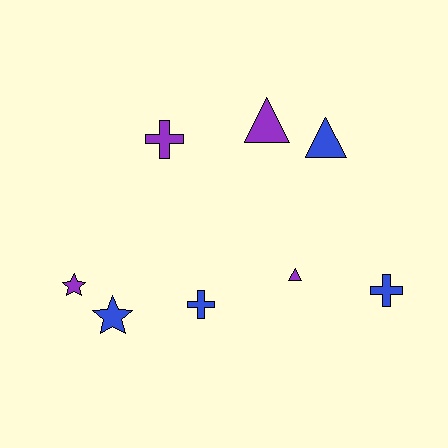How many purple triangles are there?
There are 2 purple triangles.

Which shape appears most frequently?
Triangle, with 3 objects.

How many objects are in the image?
There are 8 objects.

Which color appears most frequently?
Purple, with 4 objects.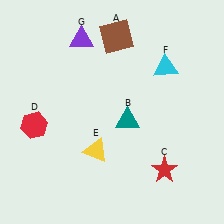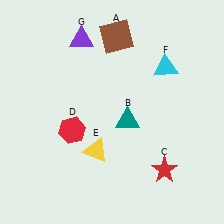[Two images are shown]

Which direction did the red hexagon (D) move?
The red hexagon (D) moved right.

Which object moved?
The red hexagon (D) moved right.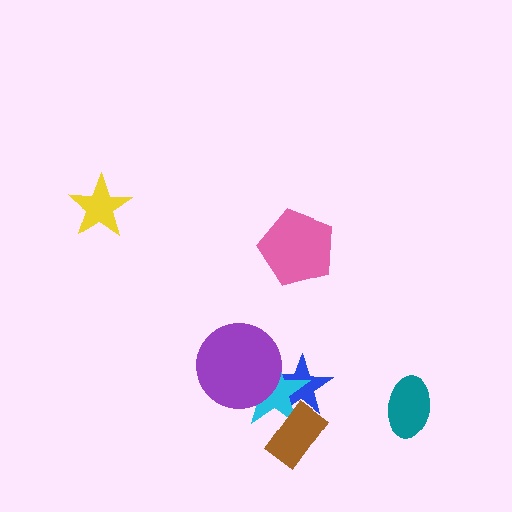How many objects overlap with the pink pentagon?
0 objects overlap with the pink pentagon.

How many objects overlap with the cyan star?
3 objects overlap with the cyan star.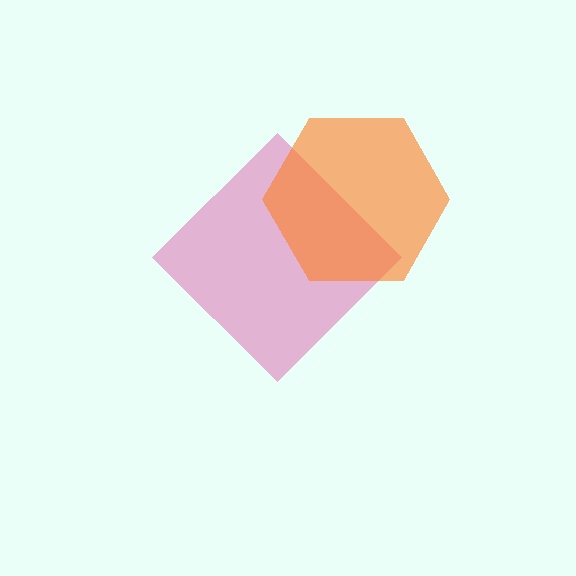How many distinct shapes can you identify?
There are 2 distinct shapes: a magenta diamond, an orange hexagon.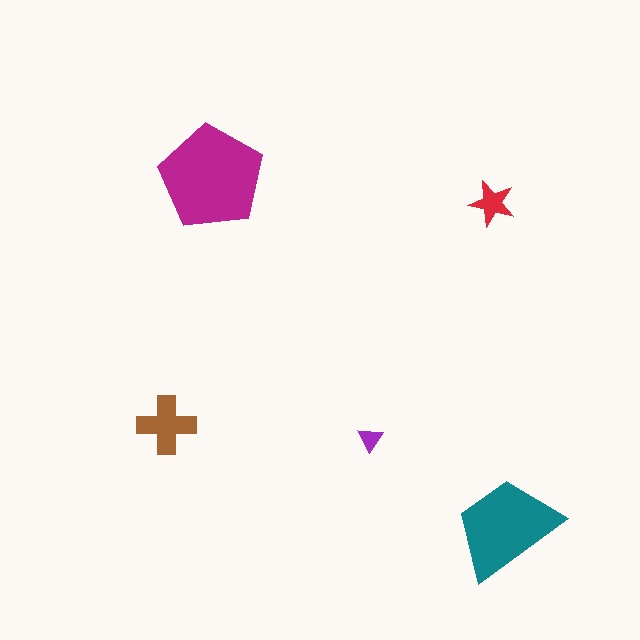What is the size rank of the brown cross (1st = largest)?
3rd.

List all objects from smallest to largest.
The purple triangle, the red star, the brown cross, the teal trapezoid, the magenta pentagon.